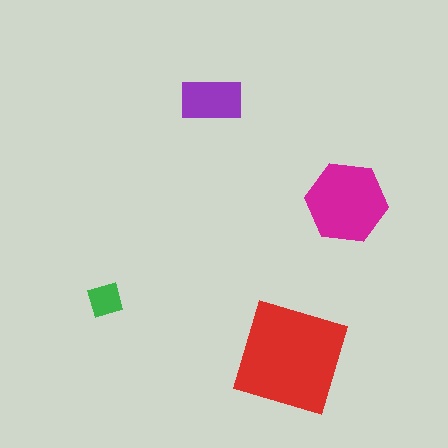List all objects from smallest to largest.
The green diamond, the purple rectangle, the magenta hexagon, the red square.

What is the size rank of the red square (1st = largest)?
1st.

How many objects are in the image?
There are 4 objects in the image.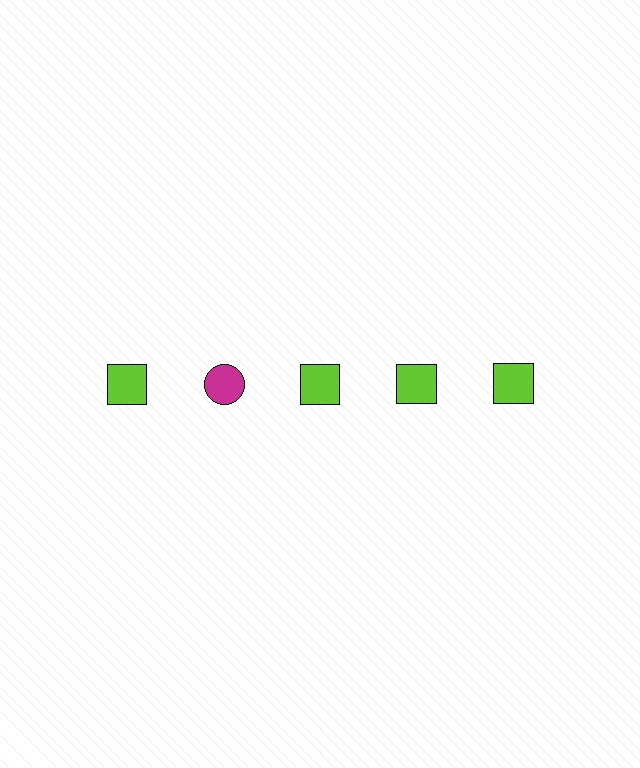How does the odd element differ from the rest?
It differs in both color (magenta instead of lime) and shape (circle instead of square).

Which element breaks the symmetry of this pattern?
The magenta circle in the top row, second from left column breaks the symmetry. All other shapes are lime squares.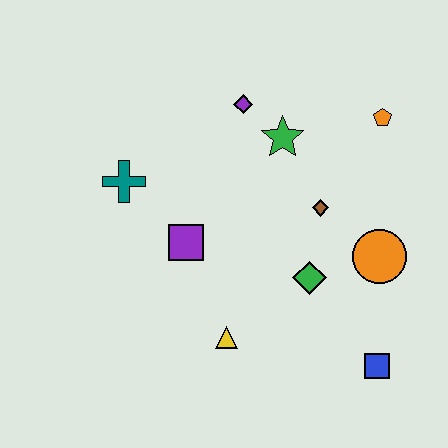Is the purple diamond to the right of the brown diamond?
No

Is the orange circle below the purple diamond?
Yes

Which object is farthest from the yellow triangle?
The orange pentagon is farthest from the yellow triangle.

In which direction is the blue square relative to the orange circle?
The blue square is below the orange circle.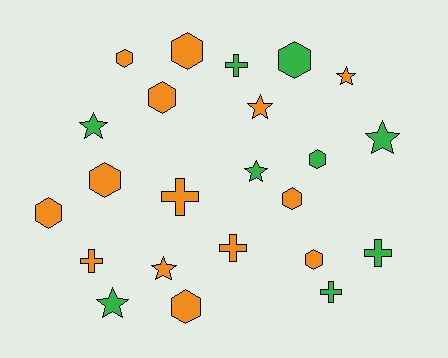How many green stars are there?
There are 4 green stars.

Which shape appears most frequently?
Hexagon, with 10 objects.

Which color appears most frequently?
Orange, with 14 objects.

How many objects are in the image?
There are 23 objects.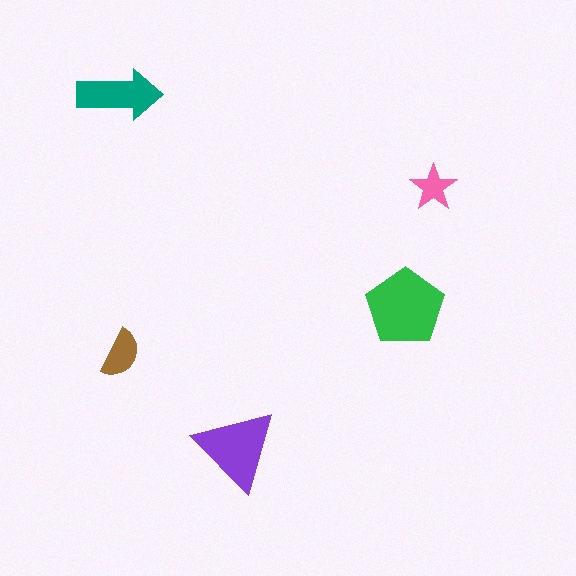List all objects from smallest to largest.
The pink star, the brown semicircle, the teal arrow, the purple triangle, the green pentagon.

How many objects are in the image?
There are 5 objects in the image.